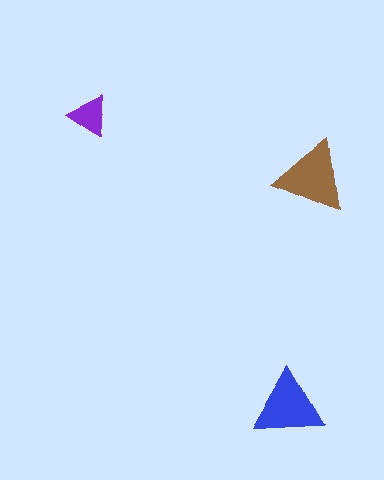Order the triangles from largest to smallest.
the brown one, the blue one, the purple one.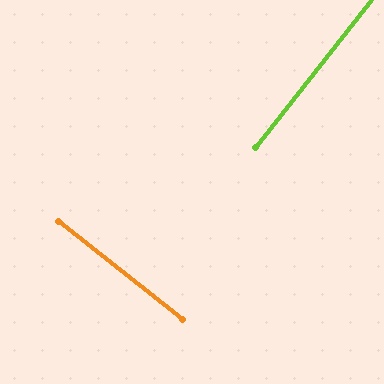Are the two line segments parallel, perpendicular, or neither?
Perpendicular — they meet at approximately 90°.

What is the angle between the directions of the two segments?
Approximately 90 degrees.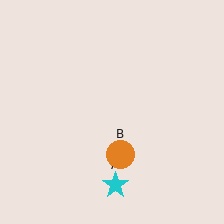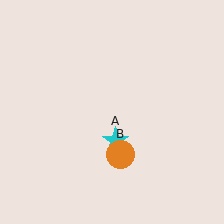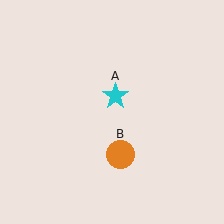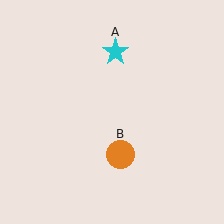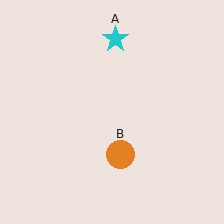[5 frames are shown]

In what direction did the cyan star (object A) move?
The cyan star (object A) moved up.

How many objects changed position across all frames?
1 object changed position: cyan star (object A).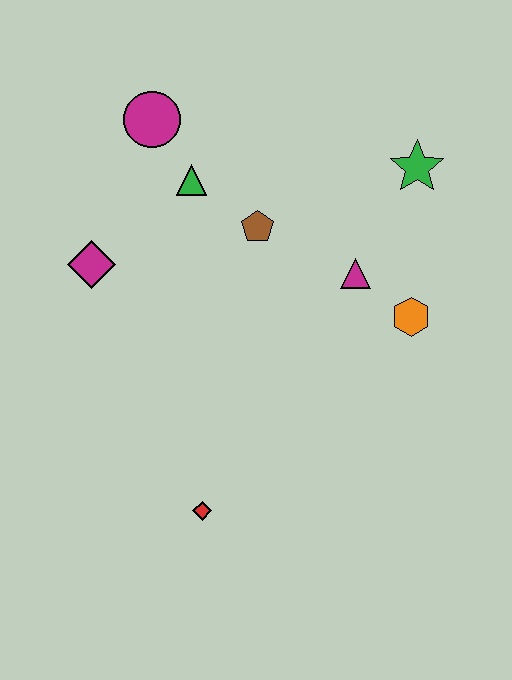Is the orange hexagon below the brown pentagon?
Yes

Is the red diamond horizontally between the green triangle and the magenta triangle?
Yes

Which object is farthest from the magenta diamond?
The green star is farthest from the magenta diamond.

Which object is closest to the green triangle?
The magenta circle is closest to the green triangle.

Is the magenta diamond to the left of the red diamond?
Yes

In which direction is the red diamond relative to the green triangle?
The red diamond is below the green triangle.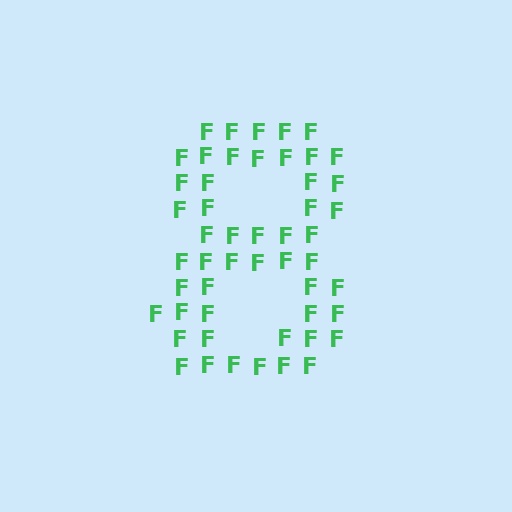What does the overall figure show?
The overall figure shows the digit 8.